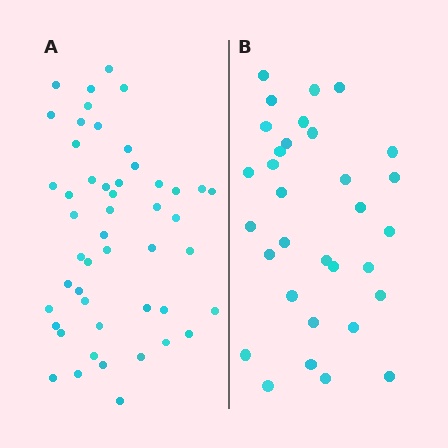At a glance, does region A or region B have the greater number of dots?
Region A (the left region) has more dots.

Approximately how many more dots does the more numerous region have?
Region A has approximately 15 more dots than region B.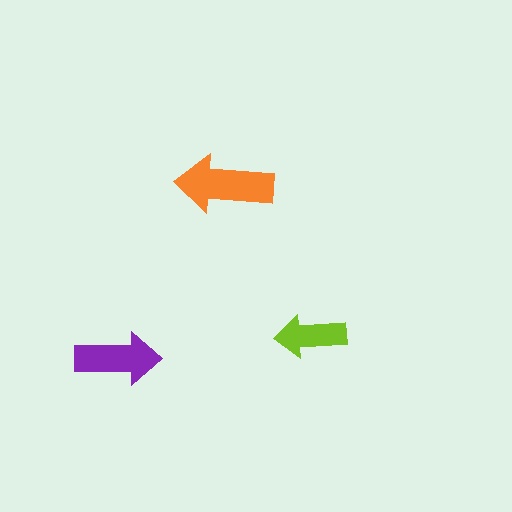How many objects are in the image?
There are 3 objects in the image.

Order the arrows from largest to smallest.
the orange one, the purple one, the lime one.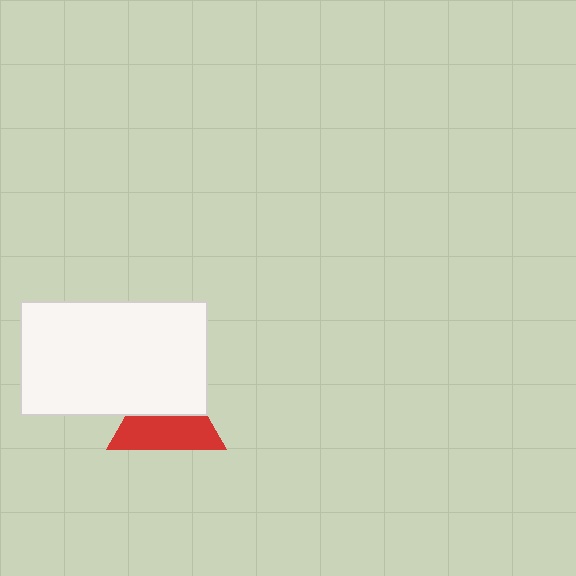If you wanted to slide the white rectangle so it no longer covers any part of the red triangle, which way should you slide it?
Slide it up — that is the most direct way to separate the two shapes.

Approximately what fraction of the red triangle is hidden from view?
Roughly 46% of the red triangle is hidden behind the white rectangle.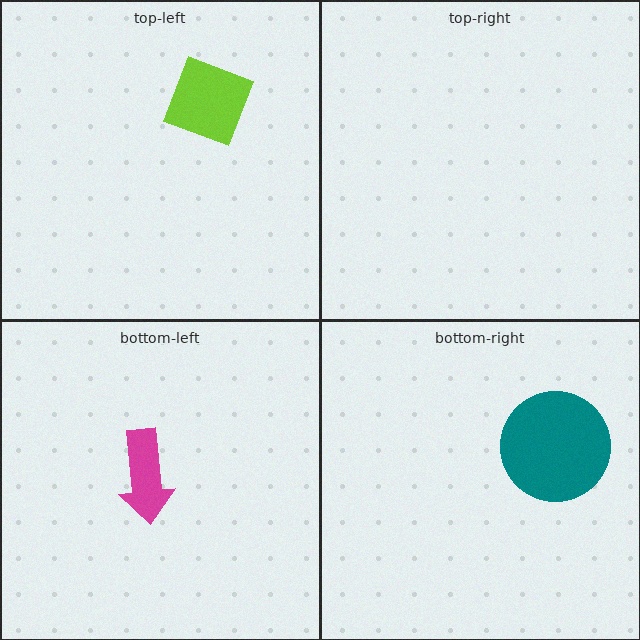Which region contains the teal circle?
The bottom-right region.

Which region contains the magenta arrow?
The bottom-left region.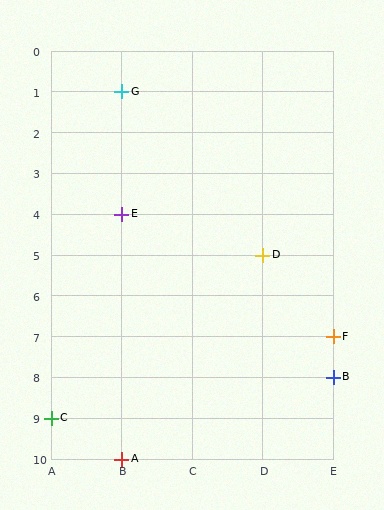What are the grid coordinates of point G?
Point G is at grid coordinates (B, 1).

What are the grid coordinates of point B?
Point B is at grid coordinates (E, 8).